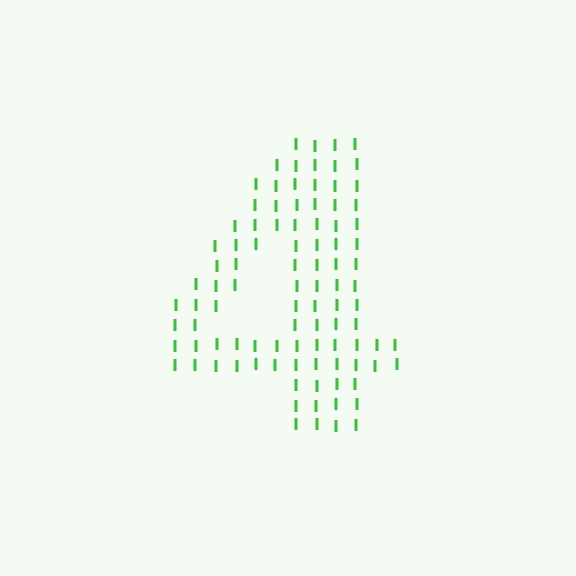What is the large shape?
The large shape is the digit 4.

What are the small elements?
The small elements are letter I's.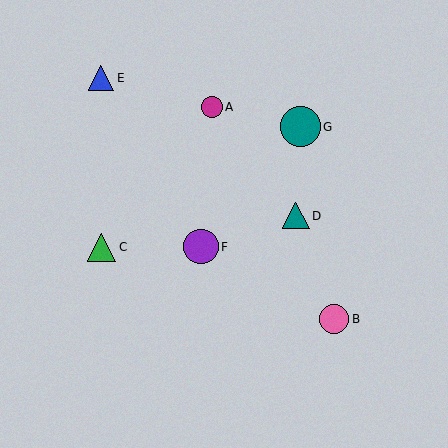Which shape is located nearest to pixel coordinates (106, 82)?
The blue triangle (labeled E) at (101, 78) is nearest to that location.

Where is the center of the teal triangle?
The center of the teal triangle is at (296, 216).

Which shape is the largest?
The teal circle (labeled G) is the largest.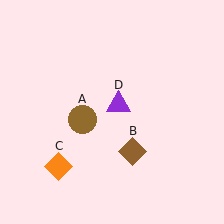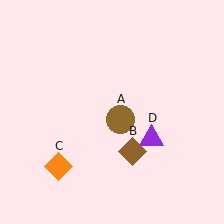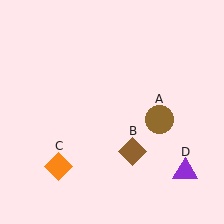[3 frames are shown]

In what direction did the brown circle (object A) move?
The brown circle (object A) moved right.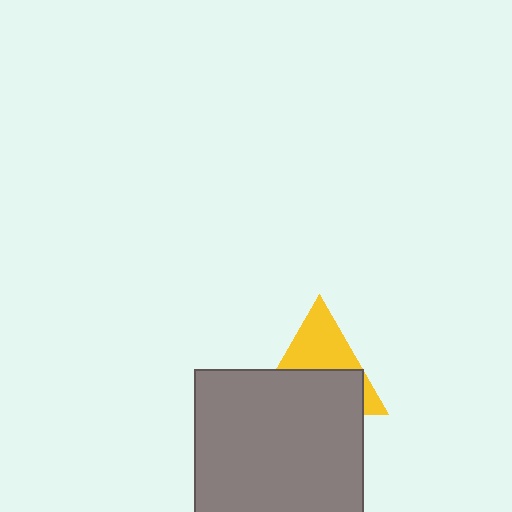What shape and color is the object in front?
The object in front is a gray rectangle.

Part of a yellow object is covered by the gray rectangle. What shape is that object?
It is a triangle.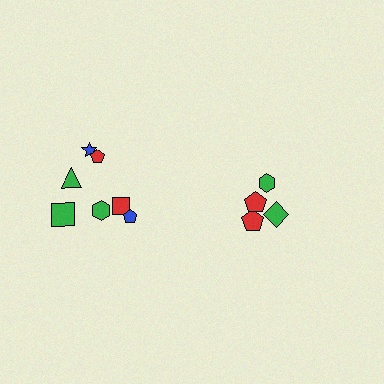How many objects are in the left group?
There are 7 objects.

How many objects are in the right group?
There are 4 objects.